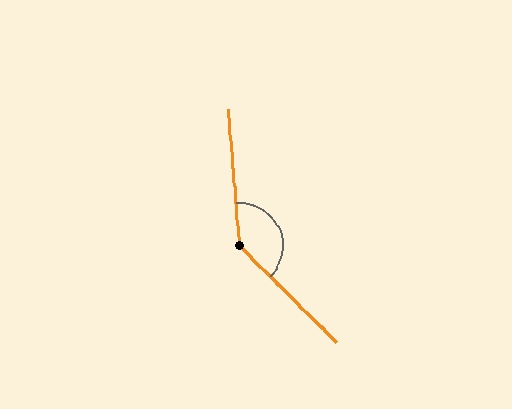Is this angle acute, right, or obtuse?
It is obtuse.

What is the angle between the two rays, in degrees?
Approximately 140 degrees.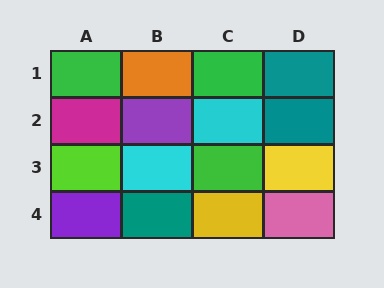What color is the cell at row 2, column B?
Purple.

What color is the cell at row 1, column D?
Teal.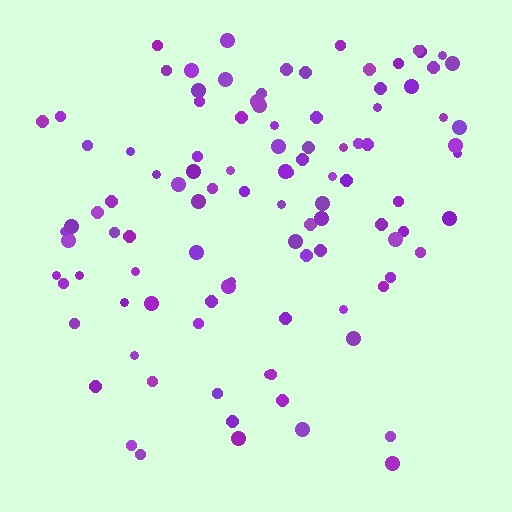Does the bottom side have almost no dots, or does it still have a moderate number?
Still a moderate number, just noticeably fewer than the top.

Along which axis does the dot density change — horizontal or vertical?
Vertical.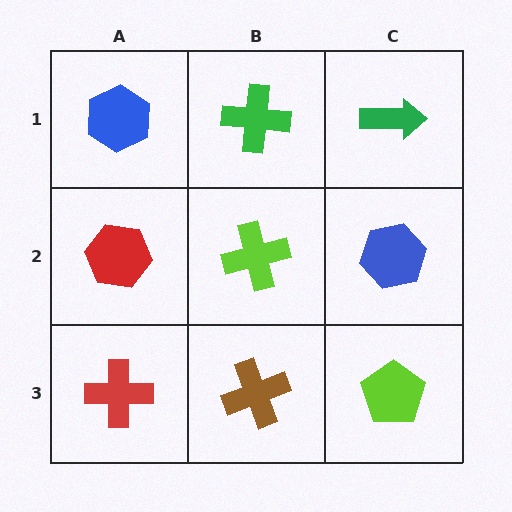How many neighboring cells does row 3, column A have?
2.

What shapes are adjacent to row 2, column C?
A green arrow (row 1, column C), a lime pentagon (row 3, column C), a lime cross (row 2, column B).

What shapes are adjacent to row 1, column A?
A red hexagon (row 2, column A), a green cross (row 1, column B).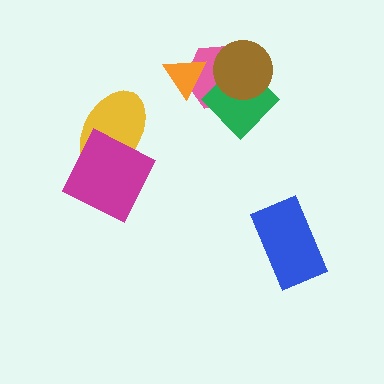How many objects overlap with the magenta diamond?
1 object overlaps with the magenta diamond.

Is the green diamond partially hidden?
Yes, it is partially covered by another shape.